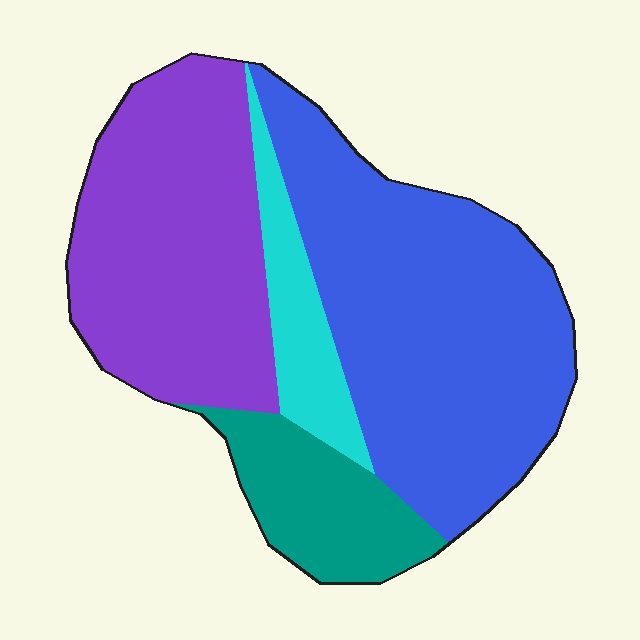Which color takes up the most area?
Blue, at roughly 45%.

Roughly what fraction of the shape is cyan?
Cyan covers around 10% of the shape.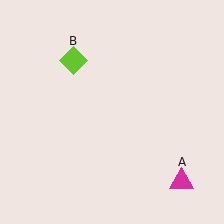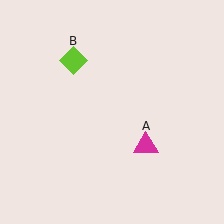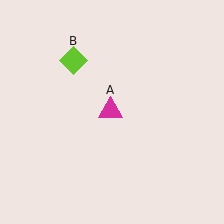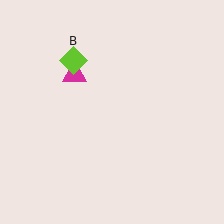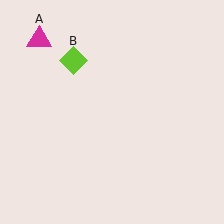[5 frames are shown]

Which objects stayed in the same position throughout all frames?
Lime diamond (object B) remained stationary.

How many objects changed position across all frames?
1 object changed position: magenta triangle (object A).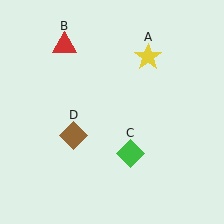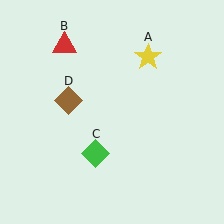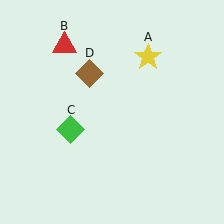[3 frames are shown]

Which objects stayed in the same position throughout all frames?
Yellow star (object A) and red triangle (object B) remained stationary.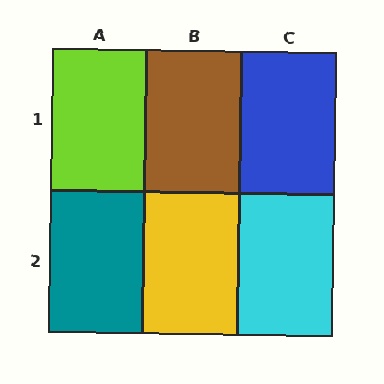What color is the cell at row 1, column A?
Lime.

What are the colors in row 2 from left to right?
Teal, yellow, cyan.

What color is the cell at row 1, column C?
Blue.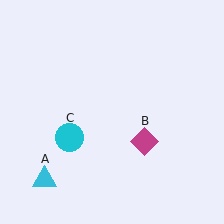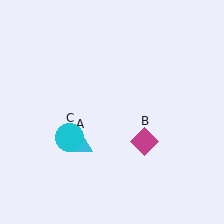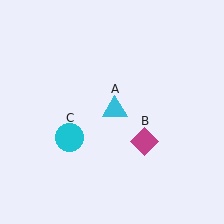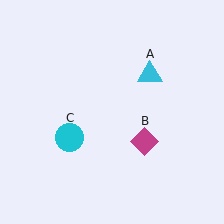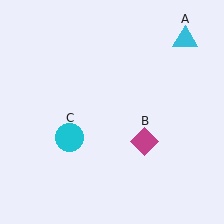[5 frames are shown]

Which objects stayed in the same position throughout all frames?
Magenta diamond (object B) and cyan circle (object C) remained stationary.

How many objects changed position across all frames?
1 object changed position: cyan triangle (object A).